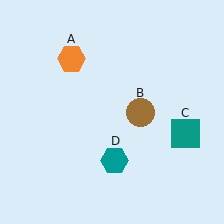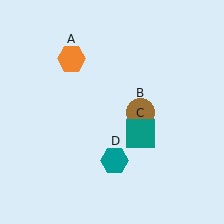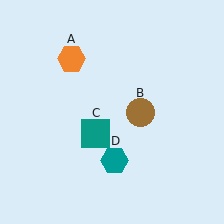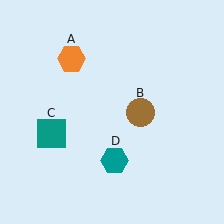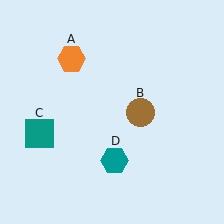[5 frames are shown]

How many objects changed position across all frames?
1 object changed position: teal square (object C).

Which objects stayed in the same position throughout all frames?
Orange hexagon (object A) and brown circle (object B) and teal hexagon (object D) remained stationary.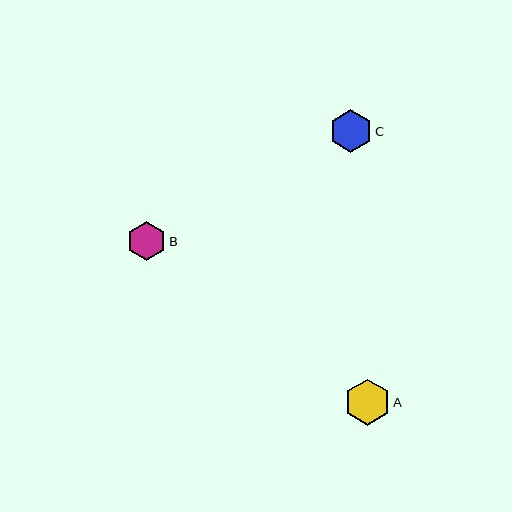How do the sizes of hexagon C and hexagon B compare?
Hexagon C and hexagon B are approximately the same size.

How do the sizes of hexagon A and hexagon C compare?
Hexagon A and hexagon C are approximately the same size.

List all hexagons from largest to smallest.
From largest to smallest: A, C, B.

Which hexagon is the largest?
Hexagon A is the largest with a size of approximately 46 pixels.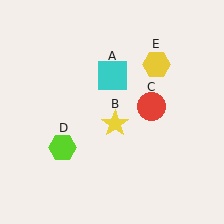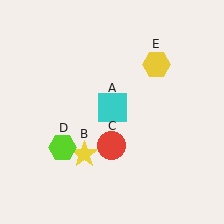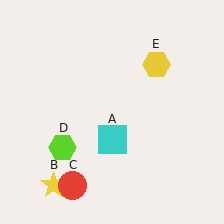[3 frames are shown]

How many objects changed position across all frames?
3 objects changed position: cyan square (object A), yellow star (object B), red circle (object C).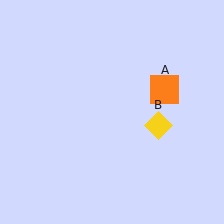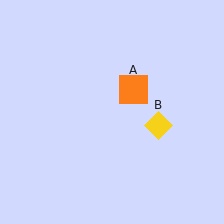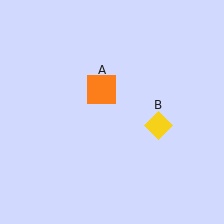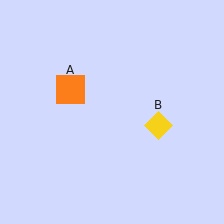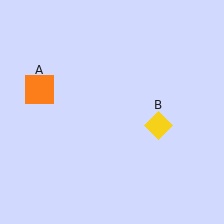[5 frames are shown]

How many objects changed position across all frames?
1 object changed position: orange square (object A).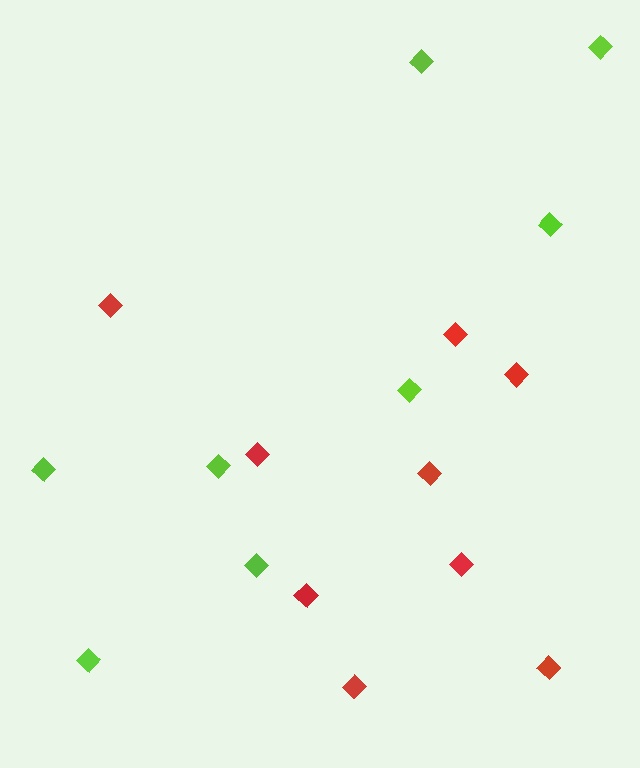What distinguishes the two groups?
There are 2 groups: one group of lime diamonds (8) and one group of red diamonds (9).